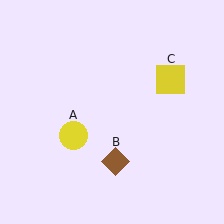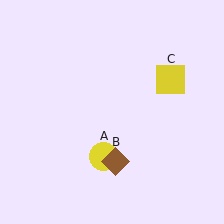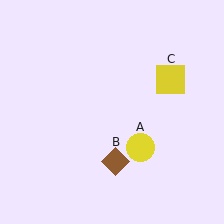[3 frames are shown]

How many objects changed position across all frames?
1 object changed position: yellow circle (object A).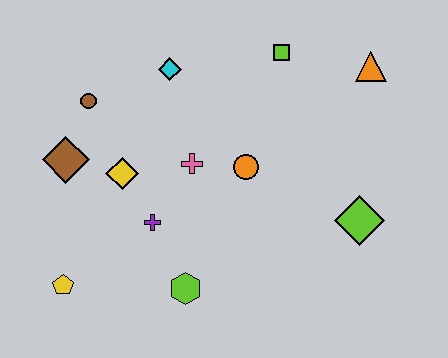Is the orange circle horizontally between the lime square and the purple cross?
Yes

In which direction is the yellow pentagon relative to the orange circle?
The yellow pentagon is to the left of the orange circle.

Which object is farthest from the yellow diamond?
The orange triangle is farthest from the yellow diamond.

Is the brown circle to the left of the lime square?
Yes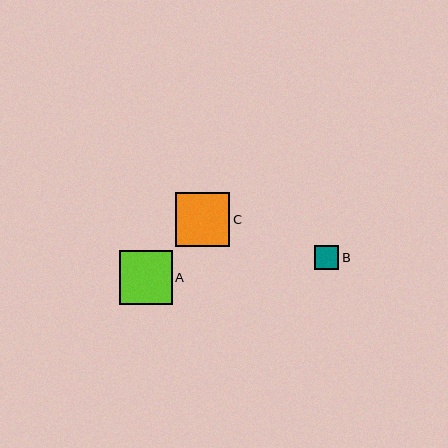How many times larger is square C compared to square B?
Square C is approximately 2.3 times the size of square B.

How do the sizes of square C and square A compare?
Square C and square A are approximately the same size.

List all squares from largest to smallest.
From largest to smallest: C, A, B.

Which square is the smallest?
Square B is the smallest with a size of approximately 24 pixels.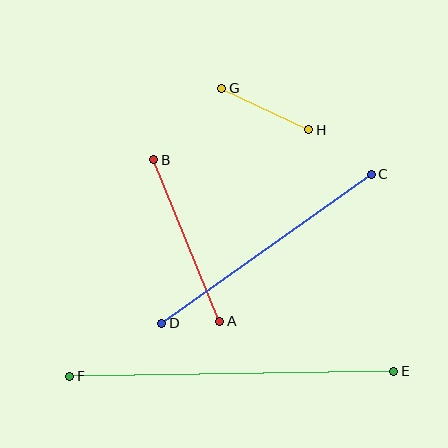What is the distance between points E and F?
The distance is approximately 324 pixels.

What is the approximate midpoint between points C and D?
The midpoint is at approximately (266, 249) pixels.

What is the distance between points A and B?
The distance is approximately 175 pixels.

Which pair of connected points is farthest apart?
Points E and F are farthest apart.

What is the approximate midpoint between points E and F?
The midpoint is at approximately (232, 374) pixels.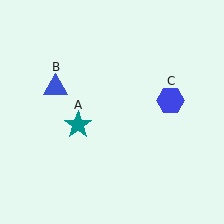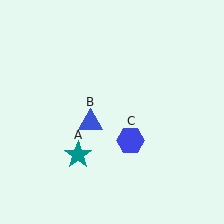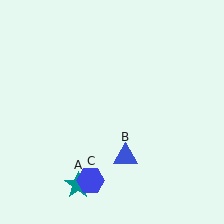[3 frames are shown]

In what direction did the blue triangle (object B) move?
The blue triangle (object B) moved down and to the right.